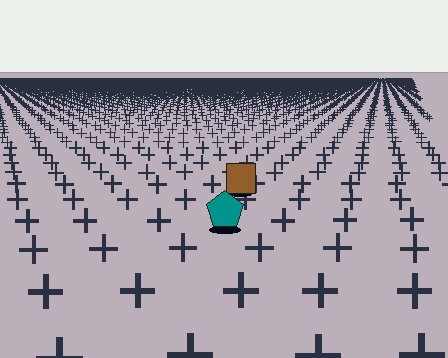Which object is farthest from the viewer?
The brown square is farthest from the viewer. It appears smaller and the ground texture around it is denser.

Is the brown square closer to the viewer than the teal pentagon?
No. The teal pentagon is closer — you can tell from the texture gradient: the ground texture is coarser near it.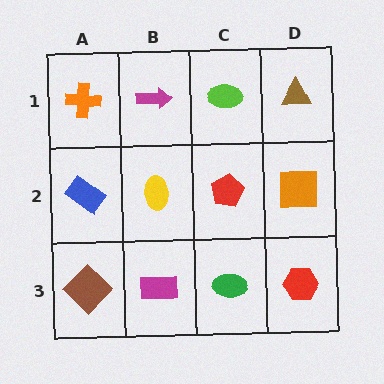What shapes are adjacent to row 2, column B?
A magenta arrow (row 1, column B), a magenta rectangle (row 3, column B), a blue rectangle (row 2, column A), a red pentagon (row 2, column C).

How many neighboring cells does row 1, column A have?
2.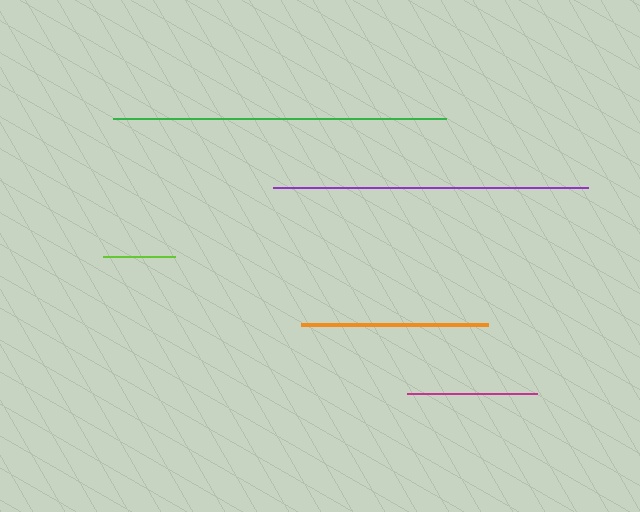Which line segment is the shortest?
The lime line is the shortest at approximately 72 pixels.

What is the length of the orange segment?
The orange segment is approximately 187 pixels long.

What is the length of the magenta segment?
The magenta segment is approximately 130 pixels long.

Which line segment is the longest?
The green line is the longest at approximately 332 pixels.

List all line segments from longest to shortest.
From longest to shortest: green, purple, orange, magenta, lime.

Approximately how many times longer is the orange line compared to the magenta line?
The orange line is approximately 1.4 times the length of the magenta line.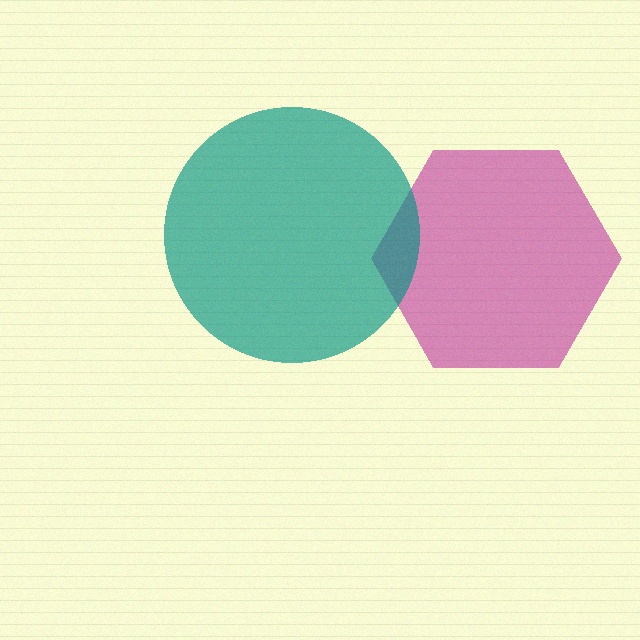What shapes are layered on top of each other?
The layered shapes are: a magenta hexagon, a teal circle.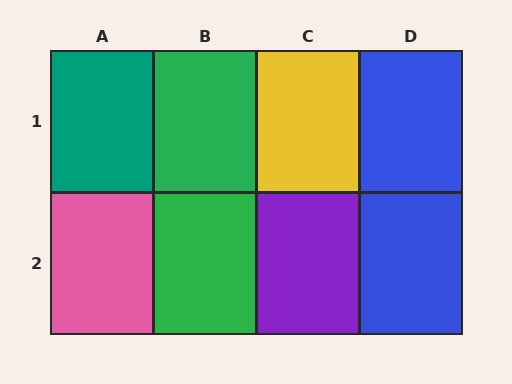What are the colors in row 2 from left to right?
Pink, green, purple, blue.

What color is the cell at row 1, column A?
Teal.